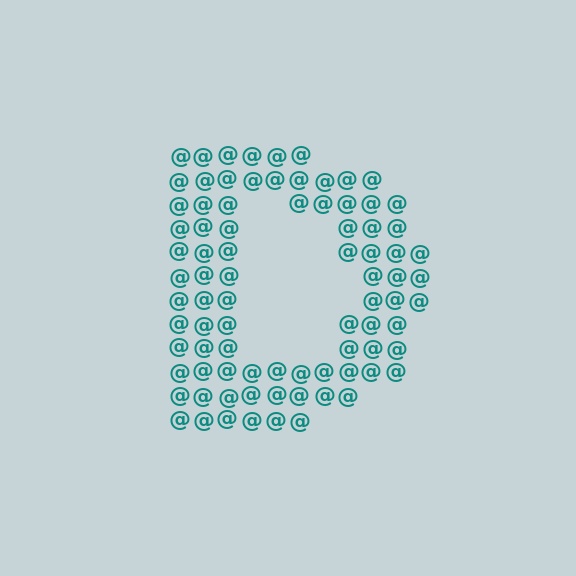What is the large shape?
The large shape is the letter D.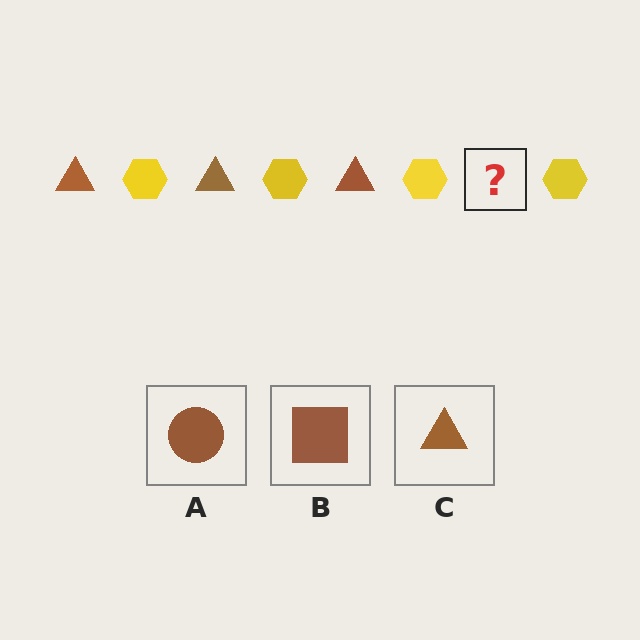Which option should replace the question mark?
Option C.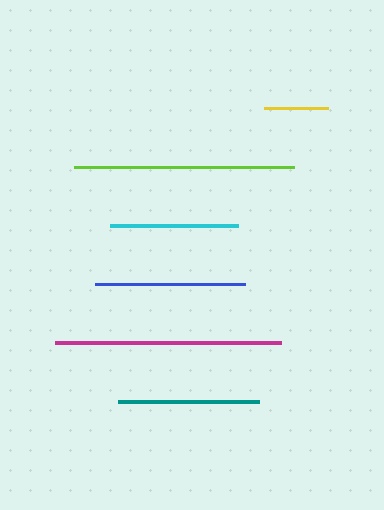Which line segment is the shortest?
The yellow line is the shortest at approximately 64 pixels.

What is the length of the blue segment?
The blue segment is approximately 149 pixels long.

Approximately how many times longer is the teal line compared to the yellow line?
The teal line is approximately 2.2 times the length of the yellow line.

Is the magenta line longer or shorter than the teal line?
The magenta line is longer than the teal line.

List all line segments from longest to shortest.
From longest to shortest: magenta, lime, blue, teal, cyan, yellow.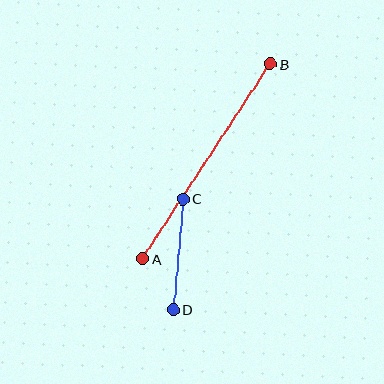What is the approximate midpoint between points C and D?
The midpoint is at approximately (178, 254) pixels.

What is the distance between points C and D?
The distance is approximately 111 pixels.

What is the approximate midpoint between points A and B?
The midpoint is at approximately (207, 161) pixels.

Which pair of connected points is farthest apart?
Points A and B are farthest apart.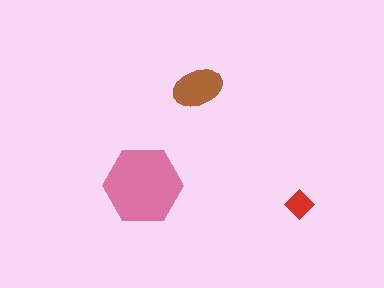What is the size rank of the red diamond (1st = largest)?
3rd.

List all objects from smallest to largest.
The red diamond, the brown ellipse, the pink hexagon.